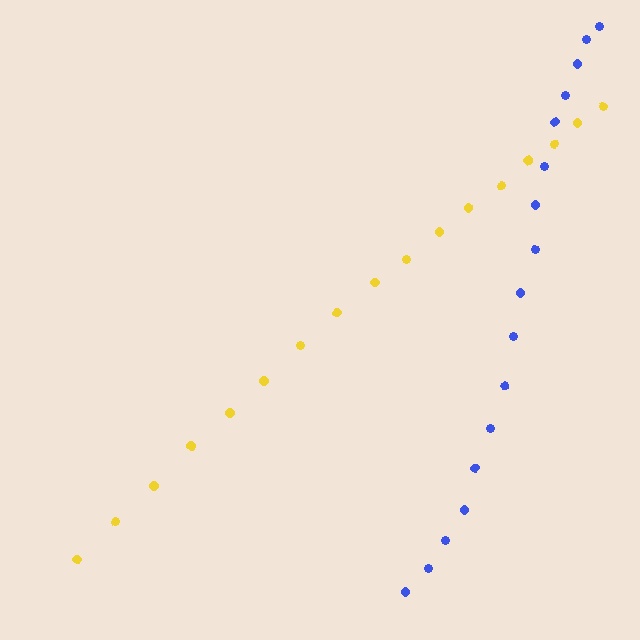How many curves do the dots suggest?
There are 2 distinct paths.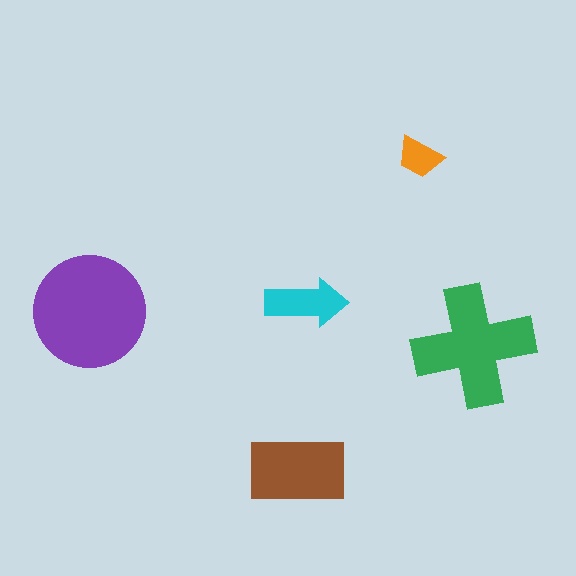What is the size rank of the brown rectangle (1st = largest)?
3rd.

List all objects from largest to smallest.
The purple circle, the green cross, the brown rectangle, the cyan arrow, the orange trapezoid.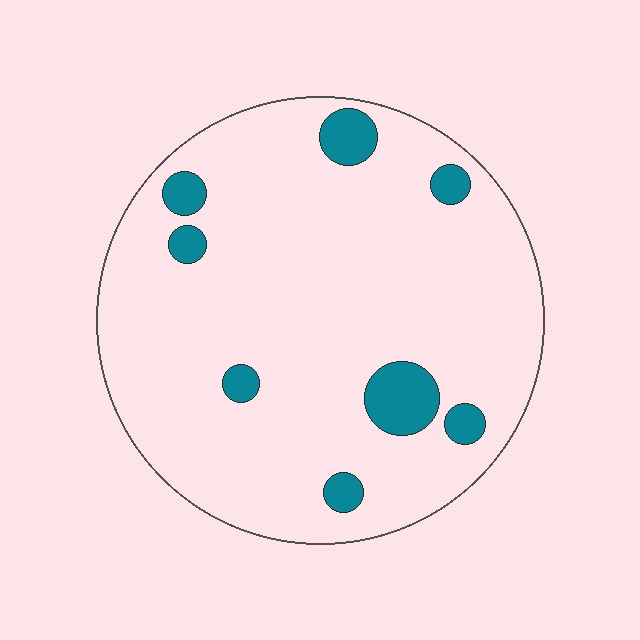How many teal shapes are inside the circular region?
8.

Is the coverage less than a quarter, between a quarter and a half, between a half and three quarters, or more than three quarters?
Less than a quarter.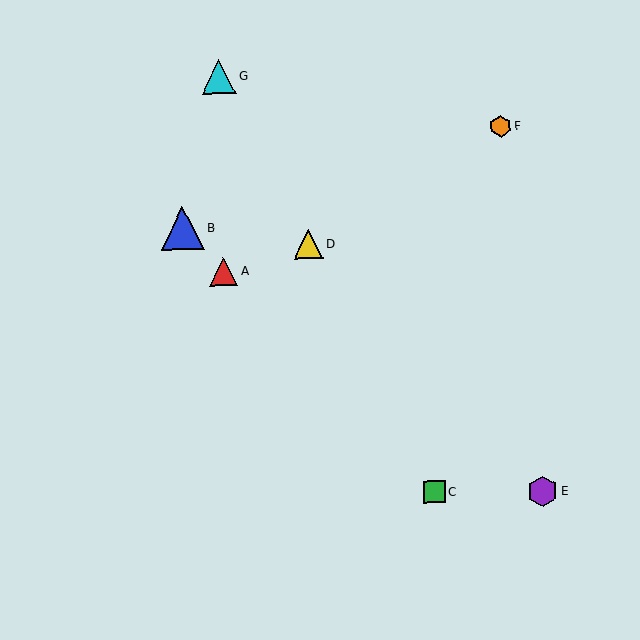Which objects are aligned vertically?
Objects A, G are aligned vertically.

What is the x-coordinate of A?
Object A is at x≈224.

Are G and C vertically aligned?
No, G is at x≈219 and C is at x≈435.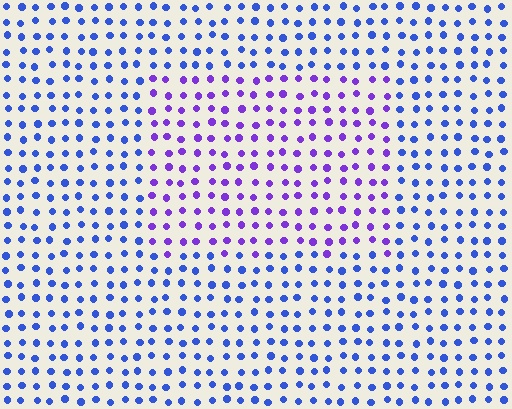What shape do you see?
I see a rectangle.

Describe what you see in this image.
The image is filled with small blue elements in a uniform arrangement. A rectangle-shaped region is visible where the elements are tinted to a slightly different hue, forming a subtle color boundary.